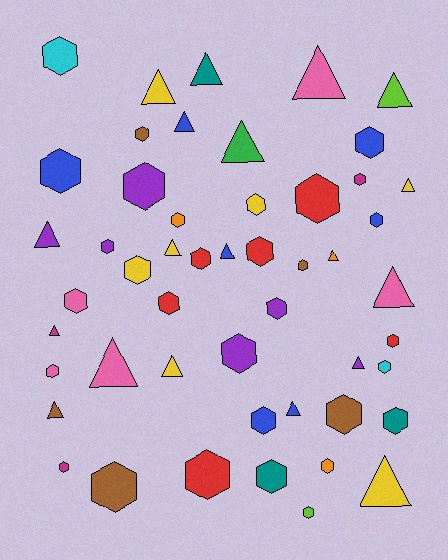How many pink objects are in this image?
There are 5 pink objects.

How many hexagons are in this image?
There are 31 hexagons.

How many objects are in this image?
There are 50 objects.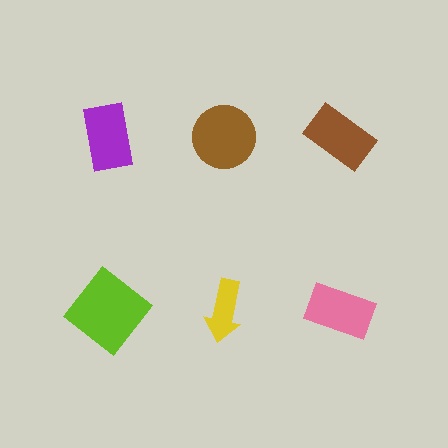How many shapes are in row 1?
3 shapes.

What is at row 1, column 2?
A brown circle.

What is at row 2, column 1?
A lime diamond.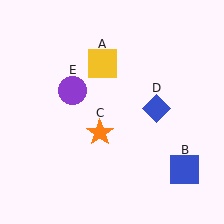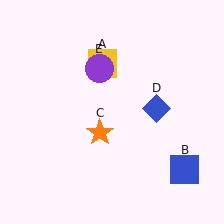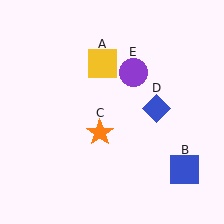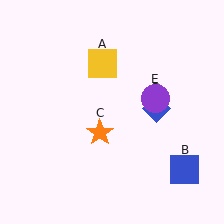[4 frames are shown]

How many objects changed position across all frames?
1 object changed position: purple circle (object E).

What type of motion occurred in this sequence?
The purple circle (object E) rotated clockwise around the center of the scene.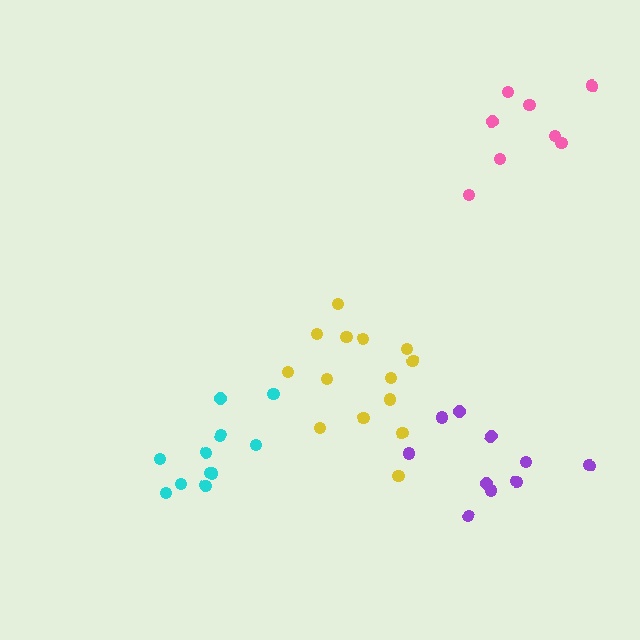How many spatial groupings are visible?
There are 4 spatial groupings.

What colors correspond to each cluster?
The clusters are colored: purple, cyan, pink, yellow.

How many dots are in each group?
Group 1: 10 dots, Group 2: 11 dots, Group 3: 8 dots, Group 4: 14 dots (43 total).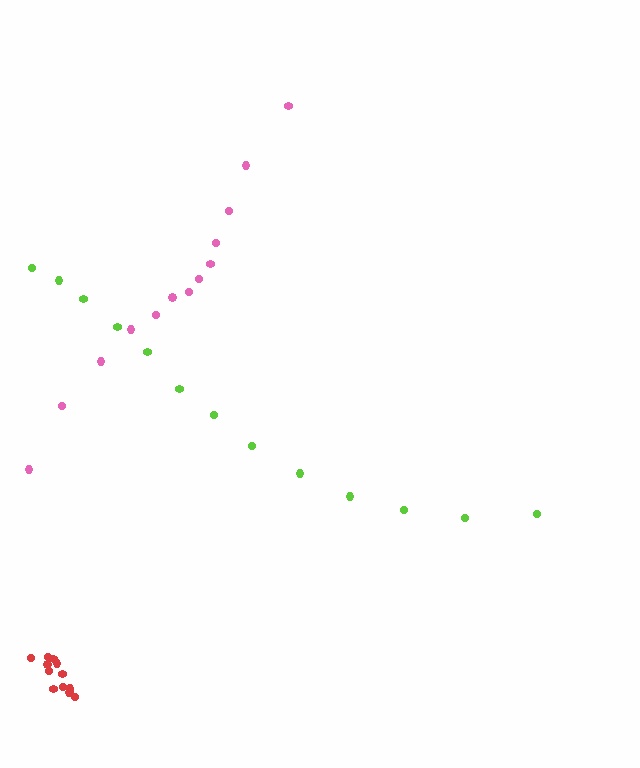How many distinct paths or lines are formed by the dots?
There are 3 distinct paths.